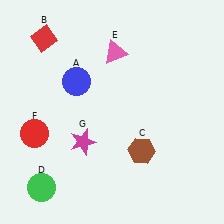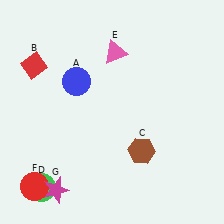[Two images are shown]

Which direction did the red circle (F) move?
The red circle (F) moved down.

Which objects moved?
The objects that moved are: the red diamond (B), the red circle (F), the magenta star (G).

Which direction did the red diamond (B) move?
The red diamond (B) moved down.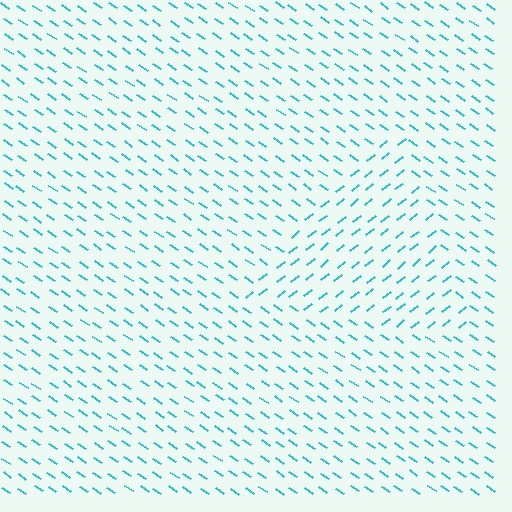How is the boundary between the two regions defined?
The boundary is defined purely by a change in line orientation (approximately 73 degrees difference). All lines are the same color and thickness.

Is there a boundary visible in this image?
Yes, there is a texture boundary formed by a change in line orientation.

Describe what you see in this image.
The image is filled with small cyan line segments. A triangle region in the image has lines oriented differently from the surrounding lines, creating a visible texture boundary.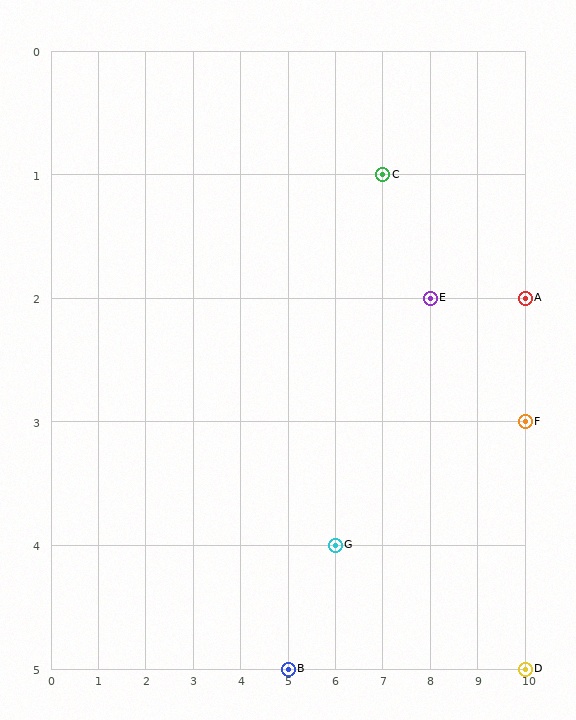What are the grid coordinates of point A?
Point A is at grid coordinates (10, 2).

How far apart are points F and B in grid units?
Points F and B are 5 columns and 2 rows apart (about 5.4 grid units diagonally).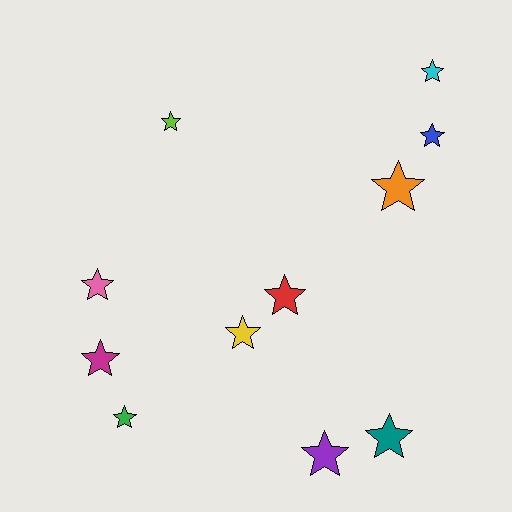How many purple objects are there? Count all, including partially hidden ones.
There is 1 purple object.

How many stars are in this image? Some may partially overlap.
There are 11 stars.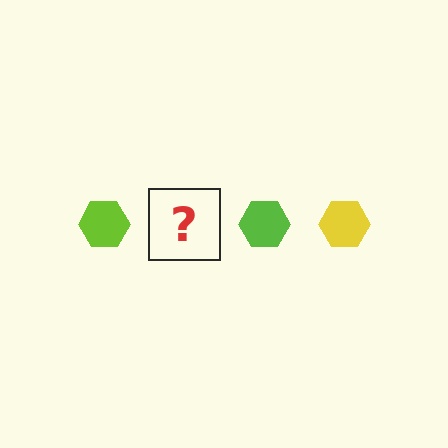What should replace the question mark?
The question mark should be replaced with a yellow hexagon.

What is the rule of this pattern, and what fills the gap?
The rule is that the pattern cycles through lime, yellow hexagons. The gap should be filled with a yellow hexagon.